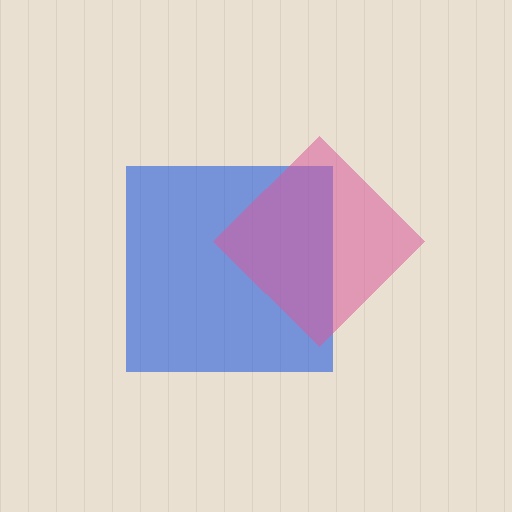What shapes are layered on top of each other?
The layered shapes are: a blue square, a pink diamond.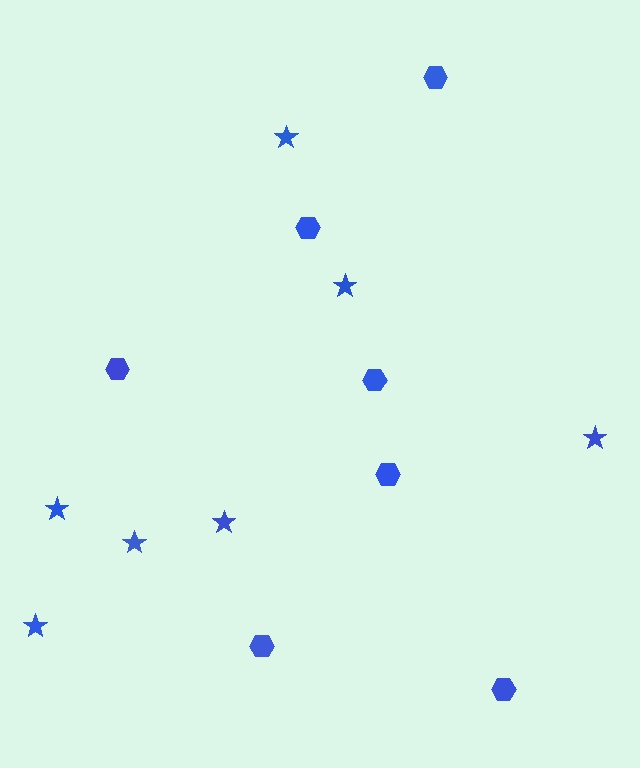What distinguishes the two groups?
There are 2 groups: one group of hexagons (7) and one group of stars (7).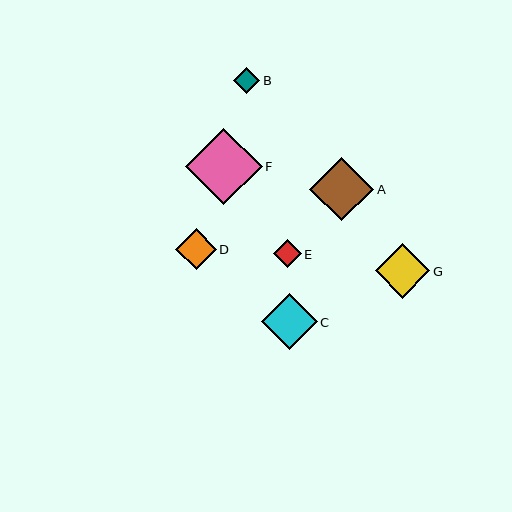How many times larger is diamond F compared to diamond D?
Diamond F is approximately 1.9 times the size of diamond D.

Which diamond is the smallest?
Diamond B is the smallest with a size of approximately 26 pixels.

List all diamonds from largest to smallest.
From largest to smallest: F, A, C, G, D, E, B.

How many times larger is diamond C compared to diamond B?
Diamond C is approximately 2.2 times the size of diamond B.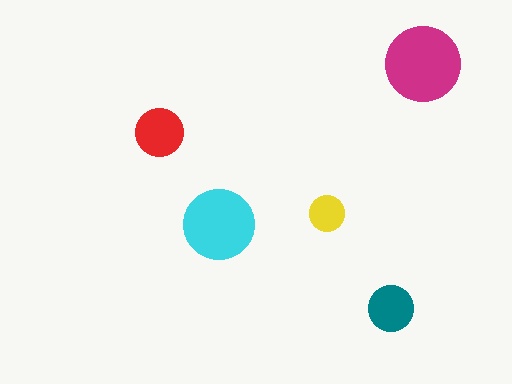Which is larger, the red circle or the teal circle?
The red one.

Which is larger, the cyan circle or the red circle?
The cyan one.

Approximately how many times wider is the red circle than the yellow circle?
About 1.5 times wider.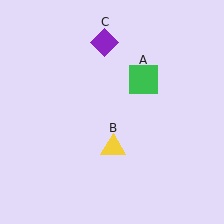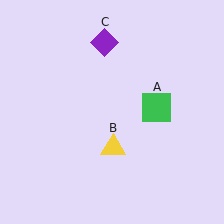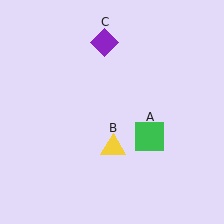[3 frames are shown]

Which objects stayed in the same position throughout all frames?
Yellow triangle (object B) and purple diamond (object C) remained stationary.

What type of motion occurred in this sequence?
The green square (object A) rotated clockwise around the center of the scene.